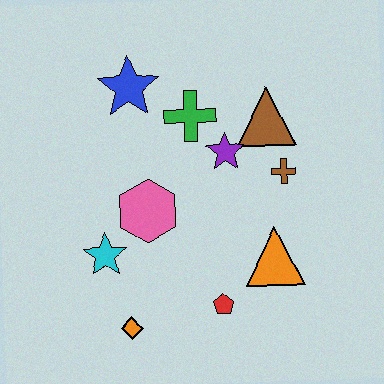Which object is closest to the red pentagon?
The orange triangle is closest to the red pentagon.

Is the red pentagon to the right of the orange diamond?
Yes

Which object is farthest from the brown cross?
The orange diamond is farthest from the brown cross.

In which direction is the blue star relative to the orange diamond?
The blue star is above the orange diamond.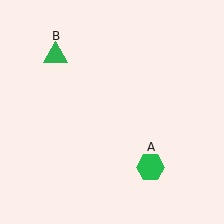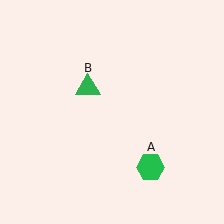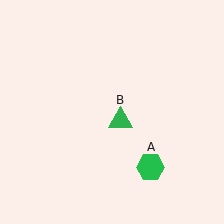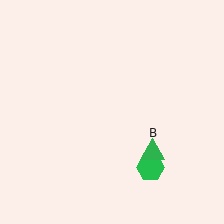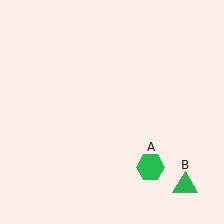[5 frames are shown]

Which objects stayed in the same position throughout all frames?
Green hexagon (object A) remained stationary.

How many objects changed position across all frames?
1 object changed position: green triangle (object B).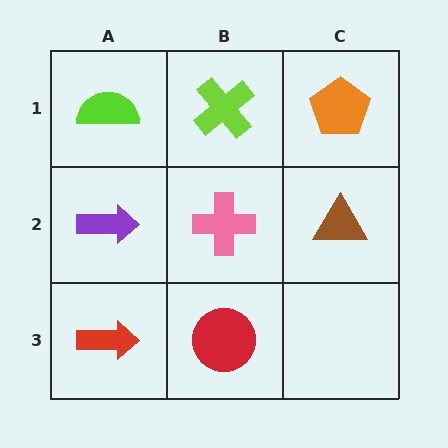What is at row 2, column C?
A brown triangle.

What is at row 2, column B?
A pink cross.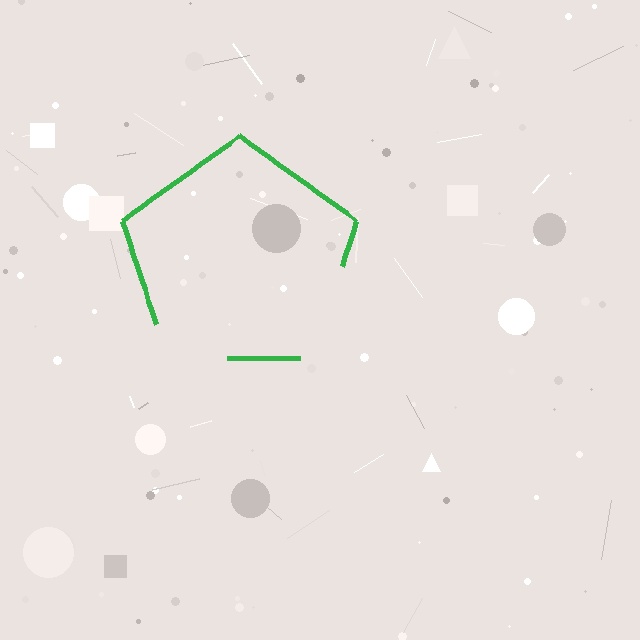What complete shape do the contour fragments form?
The contour fragments form a pentagon.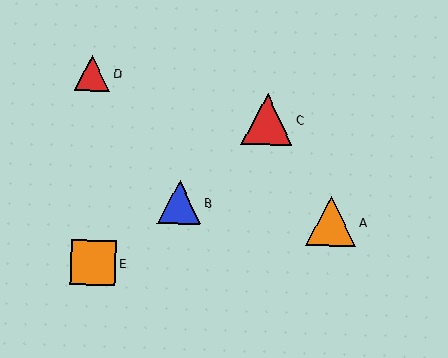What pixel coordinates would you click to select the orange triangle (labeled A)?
Click at (331, 221) to select the orange triangle A.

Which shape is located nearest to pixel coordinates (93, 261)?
The orange square (labeled E) at (93, 263) is nearest to that location.